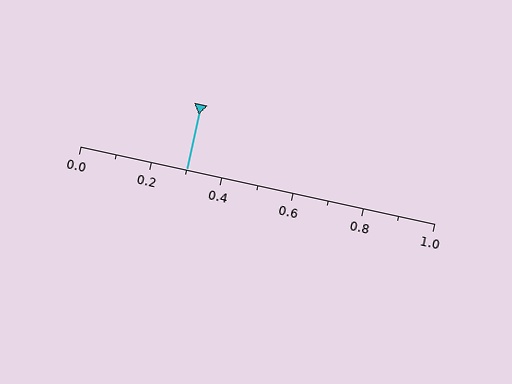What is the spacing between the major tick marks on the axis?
The major ticks are spaced 0.2 apart.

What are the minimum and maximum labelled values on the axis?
The axis runs from 0.0 to 1.0.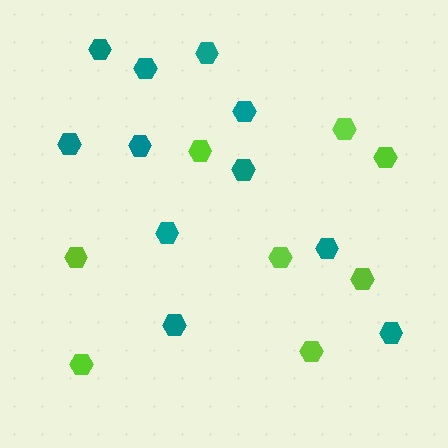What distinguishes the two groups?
There are 2 groups: one group of lime hexagons (8) and one group of teal hexagons (11).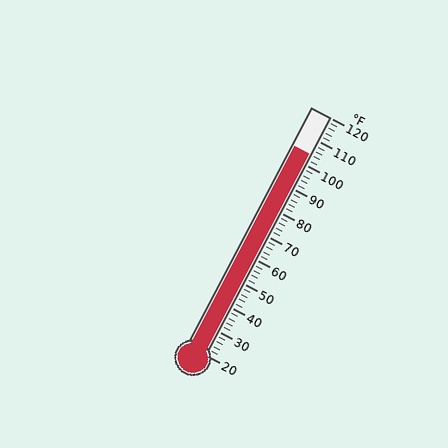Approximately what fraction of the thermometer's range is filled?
The thermometer is filled to approximately 85% of its range.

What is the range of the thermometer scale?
The thermometer scale ranges from 20°F to 120°F.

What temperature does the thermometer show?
The thermometer shows approximately 104°F.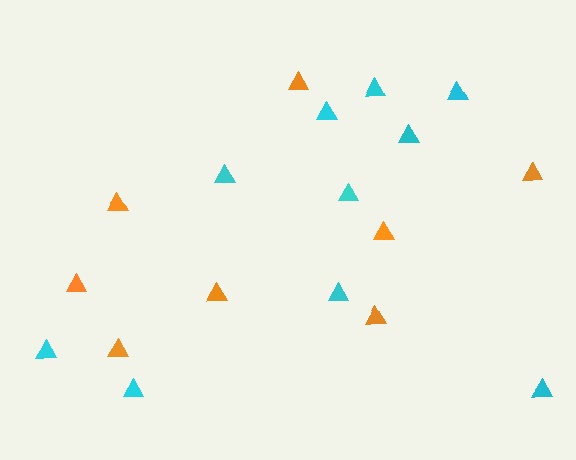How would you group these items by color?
There are 2 groups: one group of cyan triangles (10) and one group of orange triangles (8).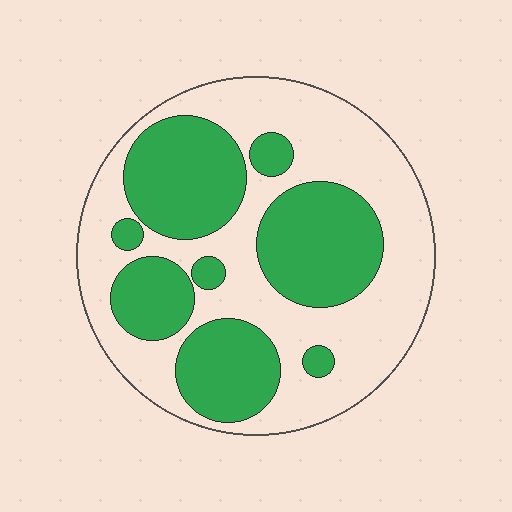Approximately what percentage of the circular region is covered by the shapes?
Approximately 45%.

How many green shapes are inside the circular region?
8.